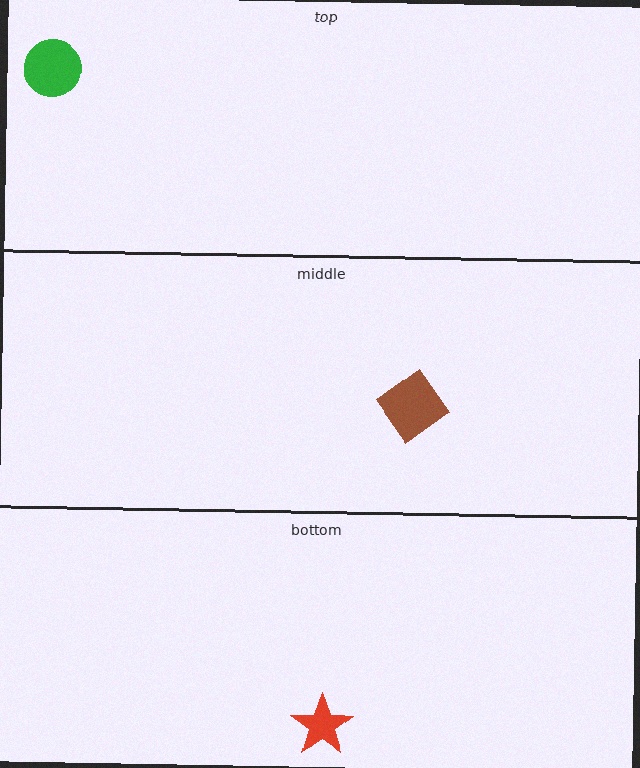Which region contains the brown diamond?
The middle region.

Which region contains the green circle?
The top region.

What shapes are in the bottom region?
The red star.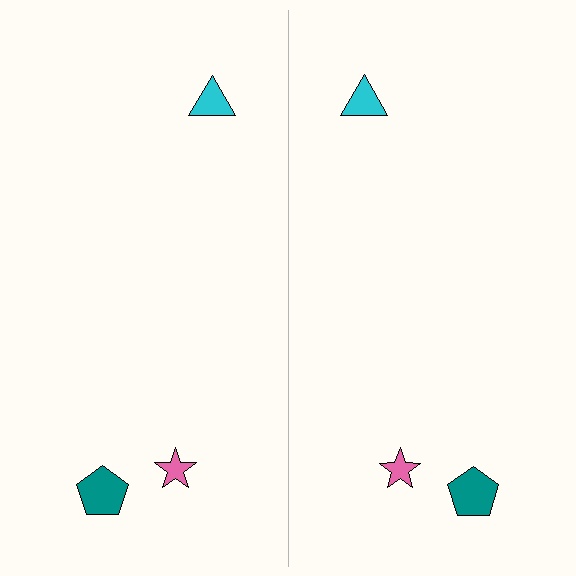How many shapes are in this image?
There are 6 shapes in this image.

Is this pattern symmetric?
Yes, this pattern has bilateral (reflection) symmetry.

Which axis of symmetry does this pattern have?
The pattern has a vertical axis of symmetry running through the center of the image.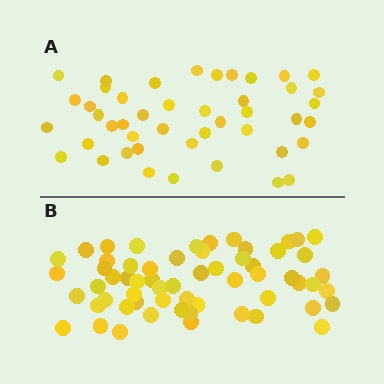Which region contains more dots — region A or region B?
Region B (the bottom region) has more dots.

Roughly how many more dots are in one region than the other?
Region B has approximately 15 more dots than region A.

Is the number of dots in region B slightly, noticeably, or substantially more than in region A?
Region B has noticeably more, but not dramatically so. The ratio is roughly 1.3 to 1.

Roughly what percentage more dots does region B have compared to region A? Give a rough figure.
About 35% more.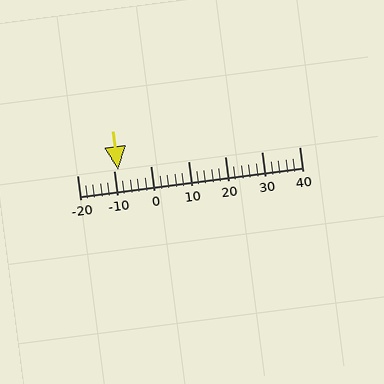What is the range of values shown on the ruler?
The ruler shows values from -20 to 40.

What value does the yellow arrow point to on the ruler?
The yellow arrow points to approximately -9.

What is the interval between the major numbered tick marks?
The major tick marks are spaced 10 units apart.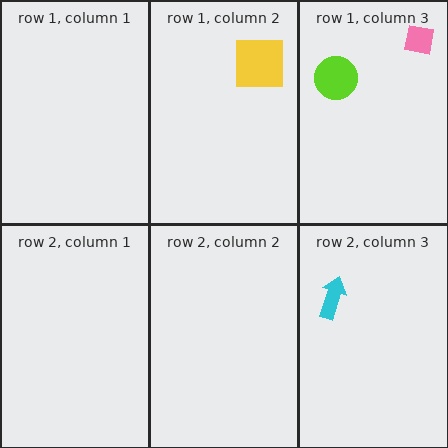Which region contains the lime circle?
The row 1, column 3 region.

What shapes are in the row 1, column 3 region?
The pink square, the lime circle.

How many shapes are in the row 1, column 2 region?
1.